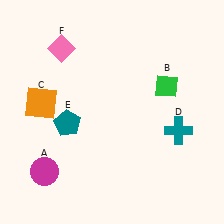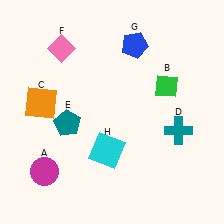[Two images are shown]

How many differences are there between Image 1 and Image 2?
There are 2 differences between the two images.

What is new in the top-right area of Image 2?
A blue pentagon (G) was added in the top-right area of Image 2.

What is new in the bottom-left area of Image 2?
A cyan square (H) was added in the bottom-left area of Image 2.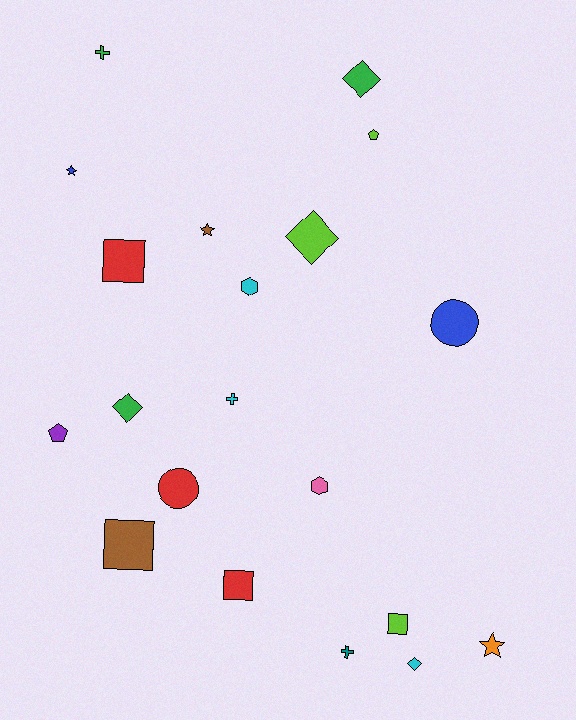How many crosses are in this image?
There are 3 crosses.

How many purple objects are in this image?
There is 1 purple object.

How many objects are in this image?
There are 20 objects.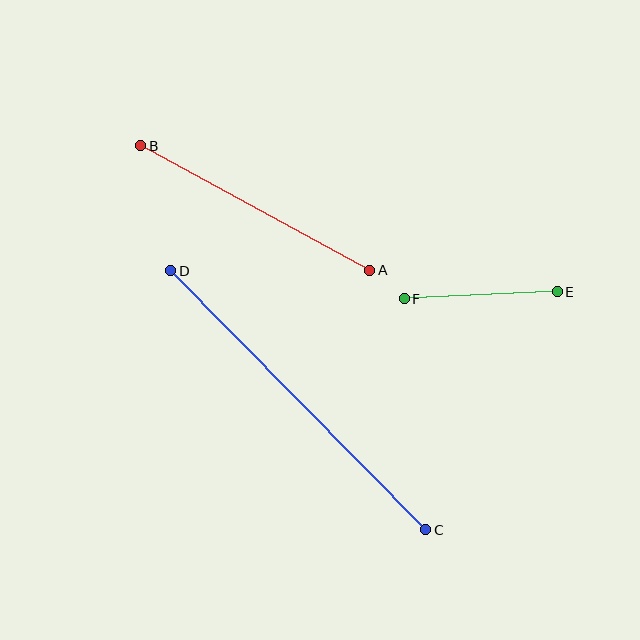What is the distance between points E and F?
The distance is approximately 153 pixels.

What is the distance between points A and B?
The distance is approximately 261 pixels.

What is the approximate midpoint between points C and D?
The midpoint is at approximately (298, 400) pixels.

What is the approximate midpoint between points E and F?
The midpoint is at approximately (481, 295) pixels.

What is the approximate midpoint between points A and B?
The midpoint is at approximately (255, 208) pixels.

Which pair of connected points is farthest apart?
Points C and D are farthest apart.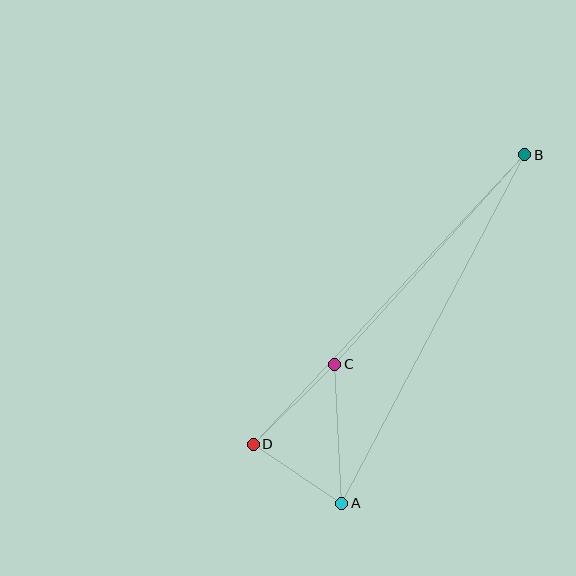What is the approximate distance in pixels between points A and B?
The distance between A and B is approximately 394 pixels.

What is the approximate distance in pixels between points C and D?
The distance between C and D is approximately 115 pixels.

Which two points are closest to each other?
Points A and D are closest to each other.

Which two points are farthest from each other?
Points B and D are farthest from each other.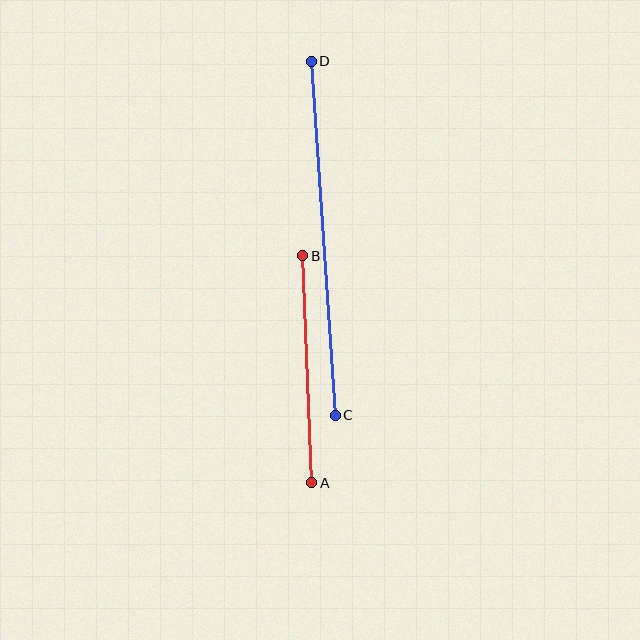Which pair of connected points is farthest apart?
Points C and D are farthest apart.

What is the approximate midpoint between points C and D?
The midpoint is at approximately (323, 238) pixels.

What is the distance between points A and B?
The distance is approximately 227 pixels.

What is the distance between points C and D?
The distance is approximately 355 pixels.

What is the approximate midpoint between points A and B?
The midpoint is at approximately (307, 369) pixels.